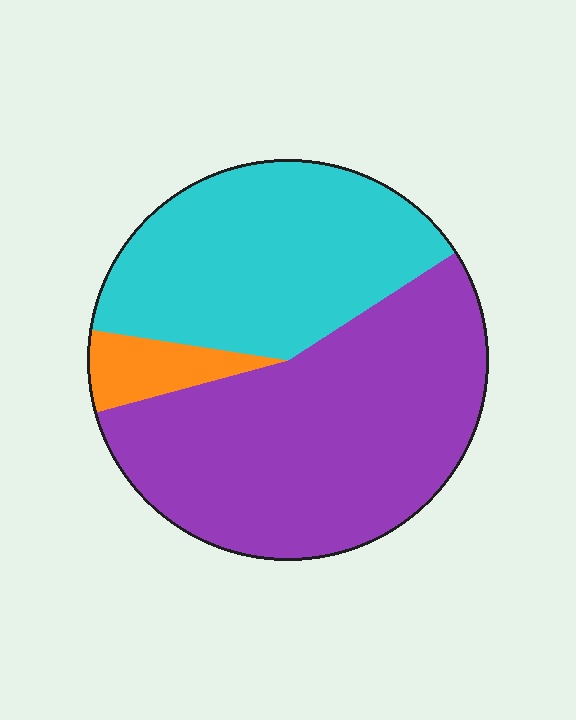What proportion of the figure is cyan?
Cyan covers around 40% of the figure.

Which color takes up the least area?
Orange, at roughly 5%.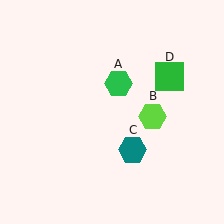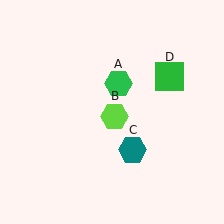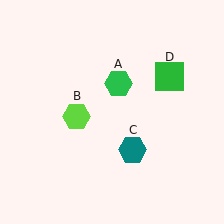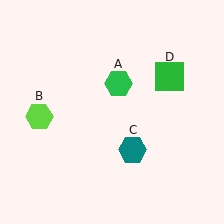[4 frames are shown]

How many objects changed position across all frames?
1 object changed position: lime hexagon (object B).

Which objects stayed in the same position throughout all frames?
Green hexagon (object A) and teal hexagon (object C) and green square (object D) remained stationary.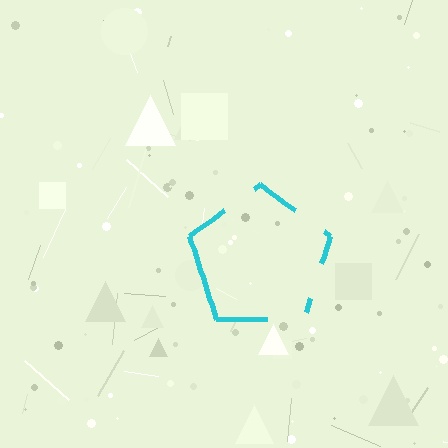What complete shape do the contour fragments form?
The contour fragments form a pentagon.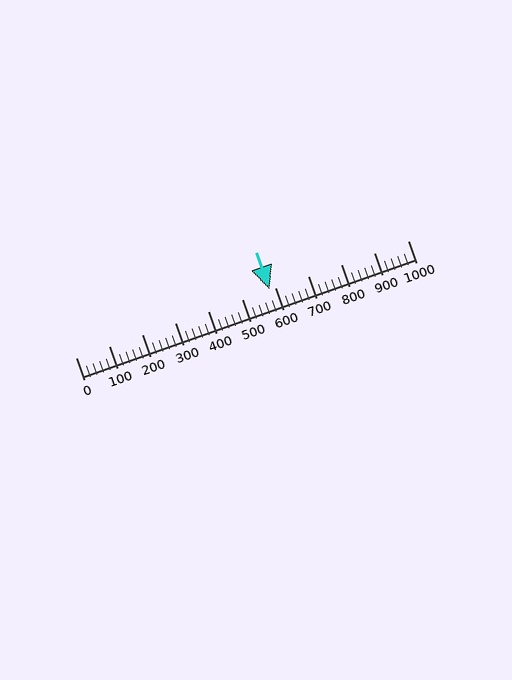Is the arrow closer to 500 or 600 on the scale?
The arrow is closer to 600.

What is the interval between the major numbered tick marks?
The major tick marks are spaced 100 units apart.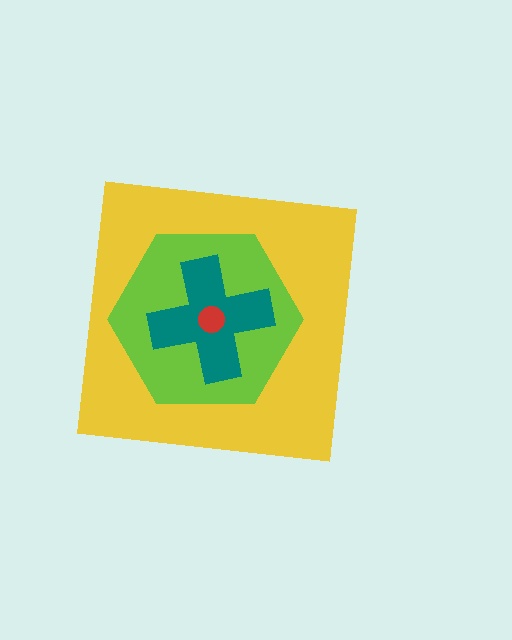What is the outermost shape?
The yellow square.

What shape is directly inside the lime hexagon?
The teal cross.